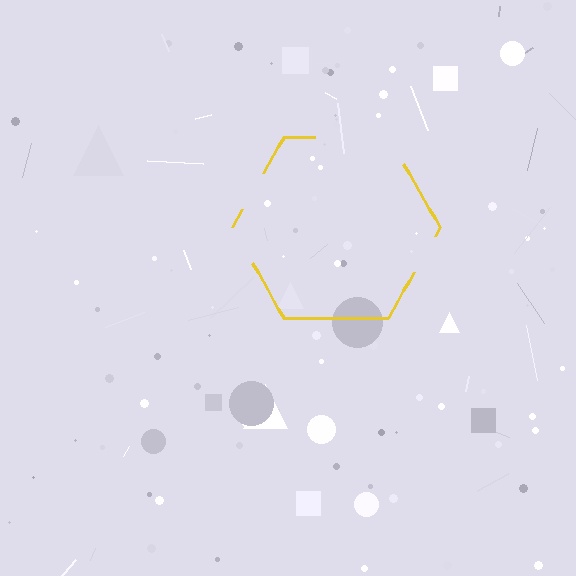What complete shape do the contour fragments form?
The contour fragments form a hexagon.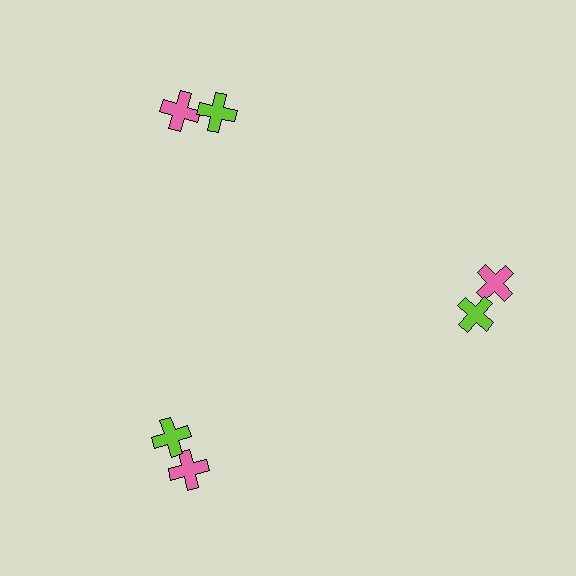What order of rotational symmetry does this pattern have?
This pattern has 3-fold rotational symmetry.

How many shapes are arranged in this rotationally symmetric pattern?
There are 6 shapes, arranged in 3 groups of 2.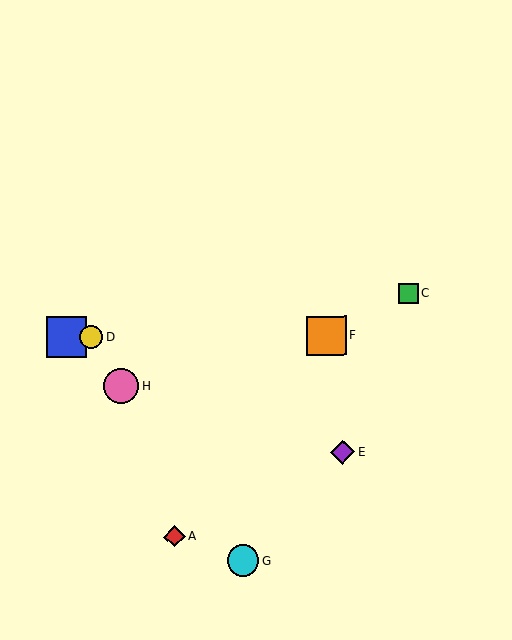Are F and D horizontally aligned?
Yes, both are at y≈336.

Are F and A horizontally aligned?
No, F is at y≈336 and A is at y≈537.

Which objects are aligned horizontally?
Objects B, D, F are aligned horizontally.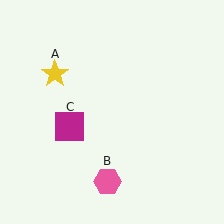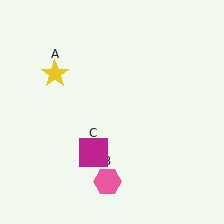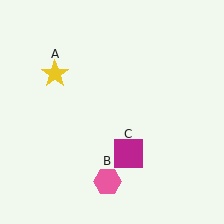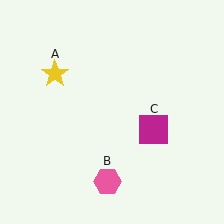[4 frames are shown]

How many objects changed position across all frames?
1 object changed position: magenta square (object C).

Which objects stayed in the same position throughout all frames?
Yellow star (object A) and pink hexagon (object B) remained stationary.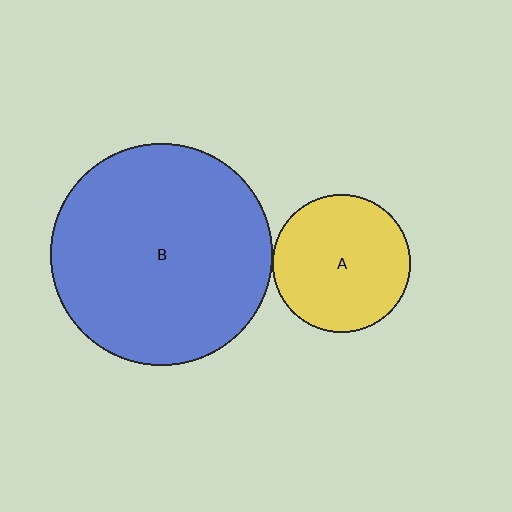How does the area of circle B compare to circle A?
Approximately 2.6 times.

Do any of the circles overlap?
No, none of the circles overlap.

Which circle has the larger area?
Circle B (blue).